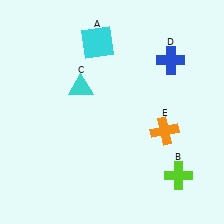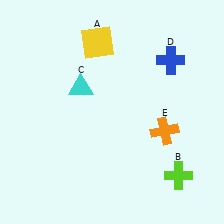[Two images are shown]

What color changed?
The square (A) changed from cyan in Image 1 to yellow in Image 2.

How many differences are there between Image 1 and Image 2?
There is 1 difference between the two images.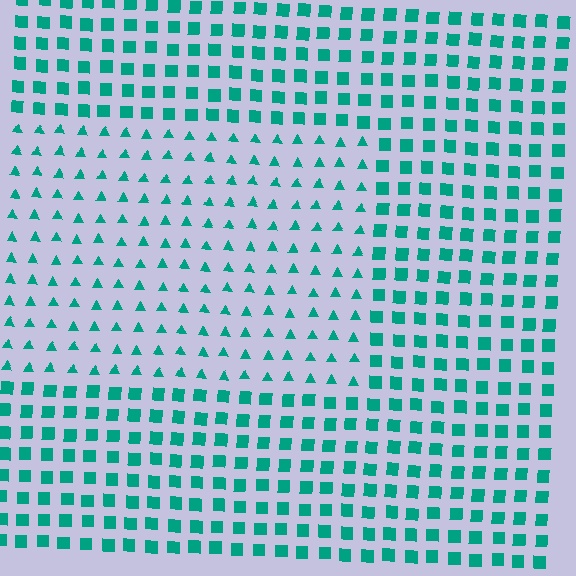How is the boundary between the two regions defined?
The boundary is defined by a change in element shape: triangles inside vs. squares outside. All elements share the same color and spacing.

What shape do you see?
I see a rectangle.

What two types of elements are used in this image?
The image uses triangles inside the rectangle region and squares outside it.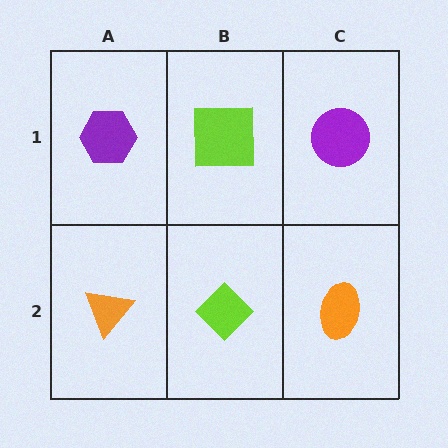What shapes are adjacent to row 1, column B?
A lime diamond (row 2, column B), a purple hexagon (row 1, column A), a purple circle (row 1, column C).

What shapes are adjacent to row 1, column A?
An orange triangle (row 2, column A), a lime square (row 1, column B).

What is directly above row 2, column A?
A purple hexagon.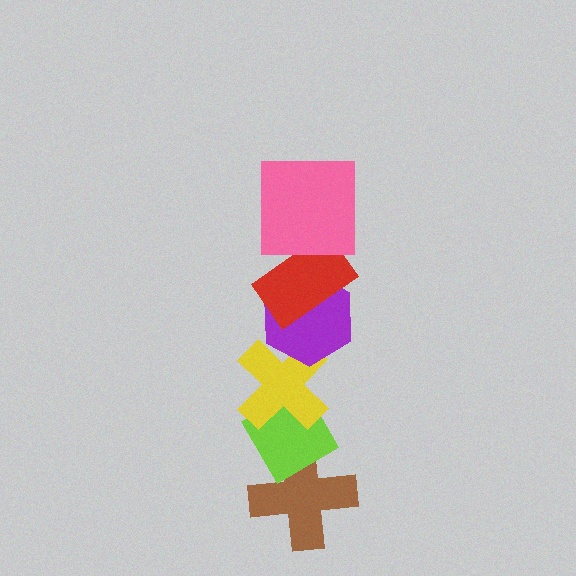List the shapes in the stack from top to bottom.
From top to bottom: the pink square, the red rectangle, the purple hexagon, the yellow cross, the lime diamond, the brown cross.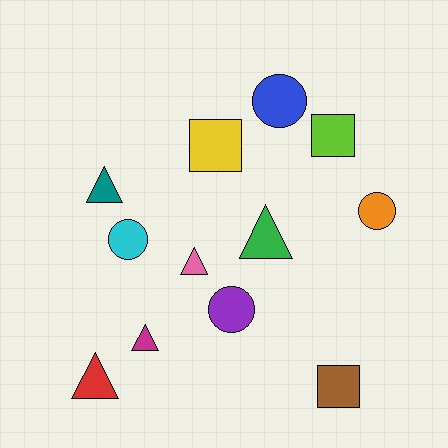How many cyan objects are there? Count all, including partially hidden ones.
There is 1 cyan object.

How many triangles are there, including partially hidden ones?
There are 5 triangles.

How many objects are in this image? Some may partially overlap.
There are 12 objects.